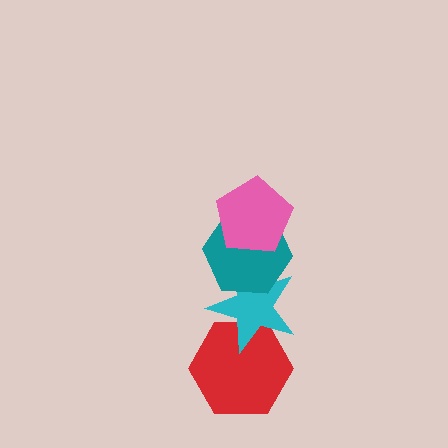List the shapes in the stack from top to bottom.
From top to bottom: the pink pentagon, the teal hexagon, the cyan star, the red hexagon.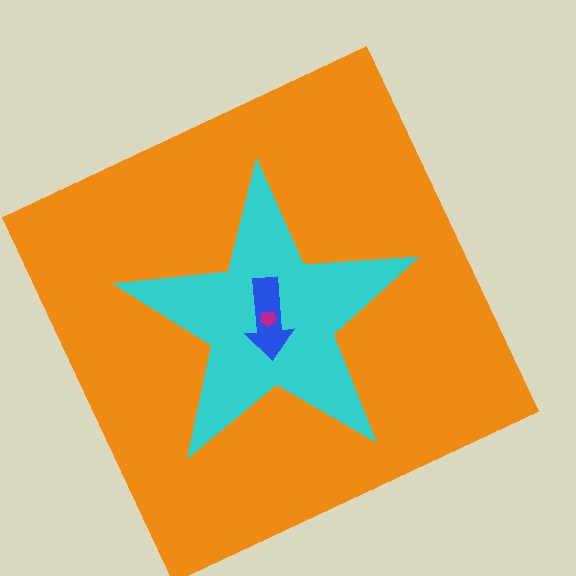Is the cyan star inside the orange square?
Yes.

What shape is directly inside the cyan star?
The blue arrow.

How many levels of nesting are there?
4.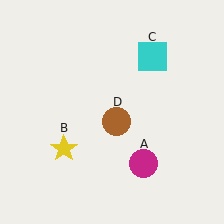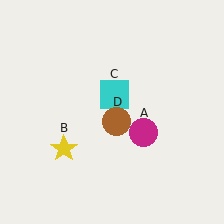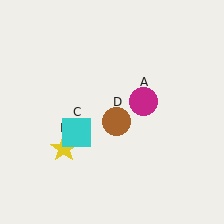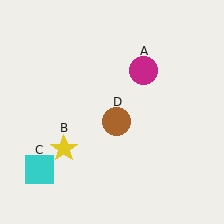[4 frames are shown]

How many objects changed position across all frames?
2 objects changed position: magenta circle (object A), cyan square (object C).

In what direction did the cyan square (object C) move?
The cyan square (object C) moved down and to the left.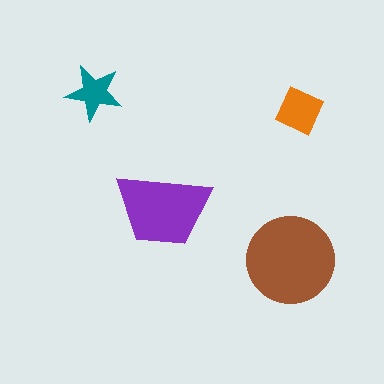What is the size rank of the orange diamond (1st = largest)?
3rd.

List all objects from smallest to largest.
The teal star, the orange diamond, the purple trapezoid, the brown circle.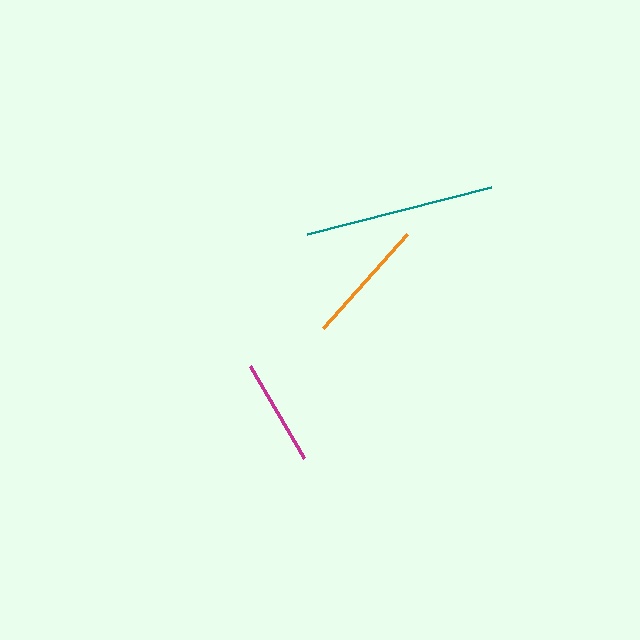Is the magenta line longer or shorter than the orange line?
The orange line is longer than the magenta line.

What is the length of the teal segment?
The teal segment is approximately 190 pixels long.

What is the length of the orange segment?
The orange segment is approximately 126 pixels long.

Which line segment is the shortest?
The magenta line is the shortest at approximately 106 pixels.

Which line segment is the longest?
The teal line is the longest at approximately 190 pixels.